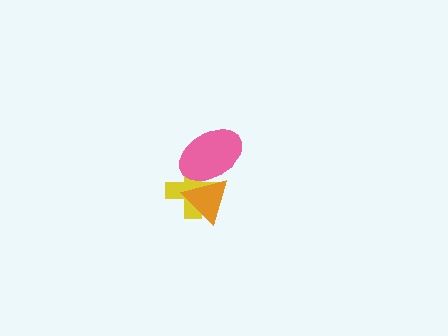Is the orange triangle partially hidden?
Yes, it is partially covered by another shape.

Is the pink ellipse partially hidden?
No, no other shape covers it.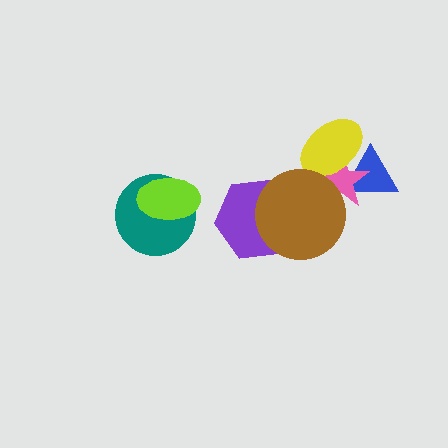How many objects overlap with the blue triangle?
2 objects overlap with the blue triangle.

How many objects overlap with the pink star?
3 objects overlap with the pink star.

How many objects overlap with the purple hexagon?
1 object overlaps with the purple hexagon.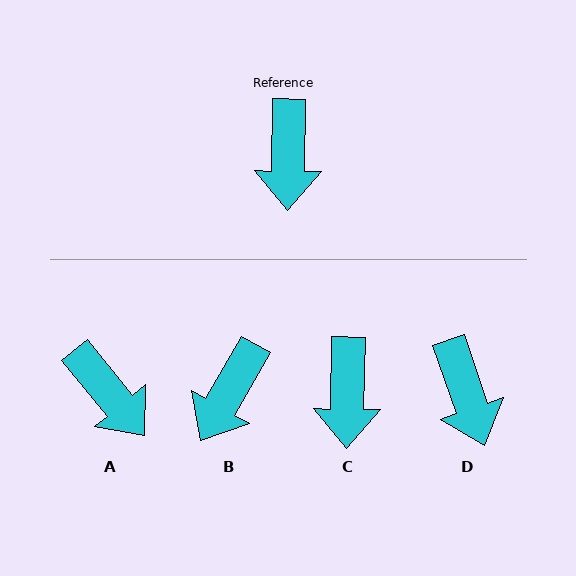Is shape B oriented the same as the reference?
No, it is off by about 29 degrees.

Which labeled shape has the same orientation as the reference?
C.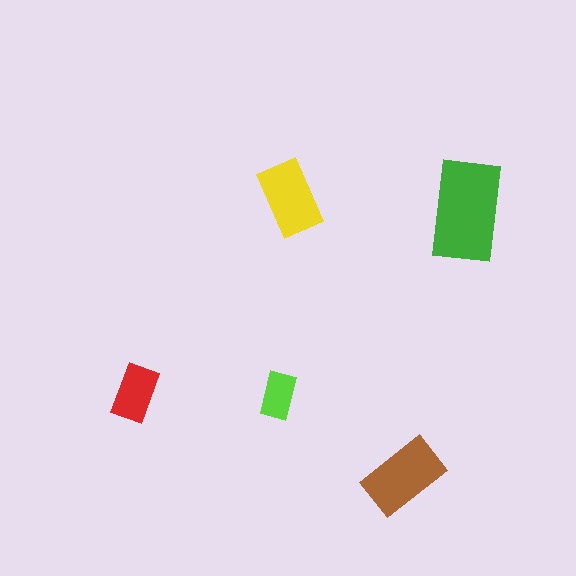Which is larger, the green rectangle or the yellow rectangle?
The green one.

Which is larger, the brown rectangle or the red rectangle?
The brown one.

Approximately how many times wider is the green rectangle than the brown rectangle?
About 1.5 times wider.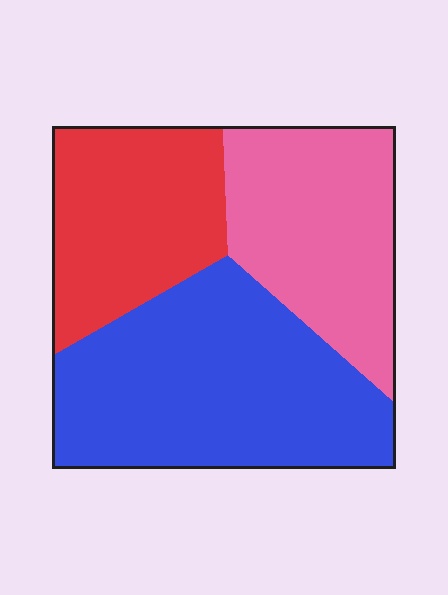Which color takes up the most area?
Blue, at roughly 45%.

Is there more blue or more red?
Blue.